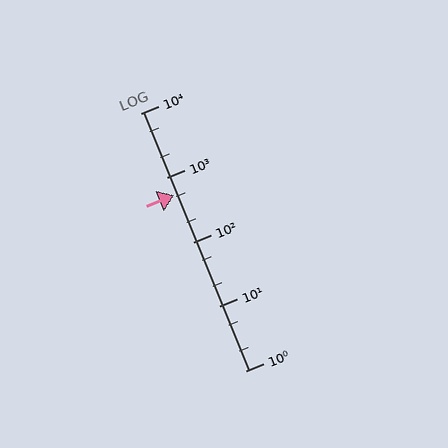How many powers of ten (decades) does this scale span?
The scale spans 4 decades, from 1 to 10000.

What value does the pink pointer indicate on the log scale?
The pointer indicates approximately 530.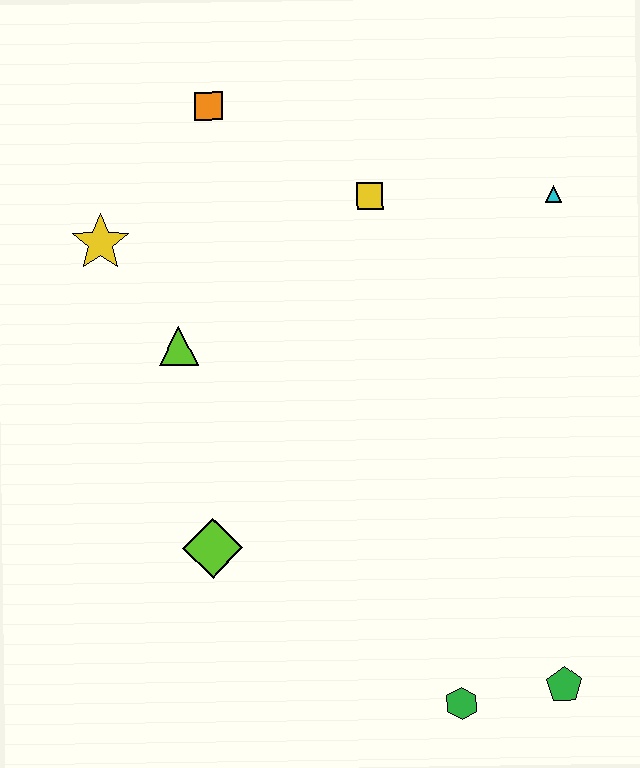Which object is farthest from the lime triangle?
The green pentagon is farthest from the lime triangle.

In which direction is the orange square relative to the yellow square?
The orange square is to the left of the yellow square.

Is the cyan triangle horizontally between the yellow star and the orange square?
No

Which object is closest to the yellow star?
The lime triangle is closest to the yellow star.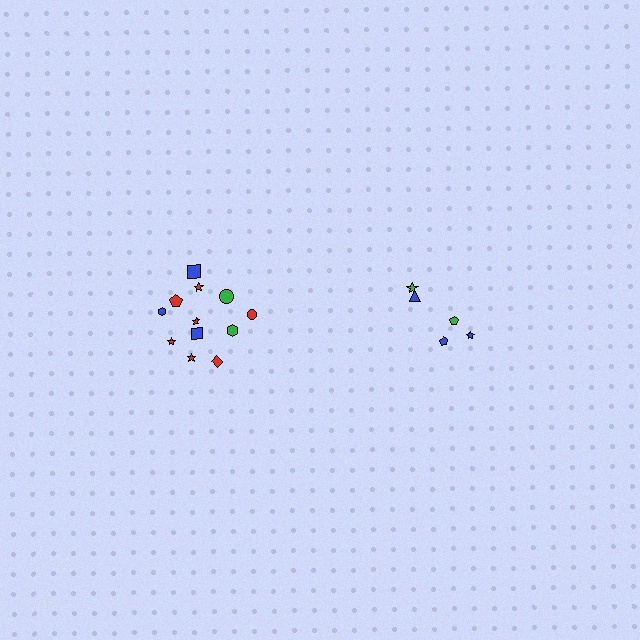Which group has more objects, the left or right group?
The left group.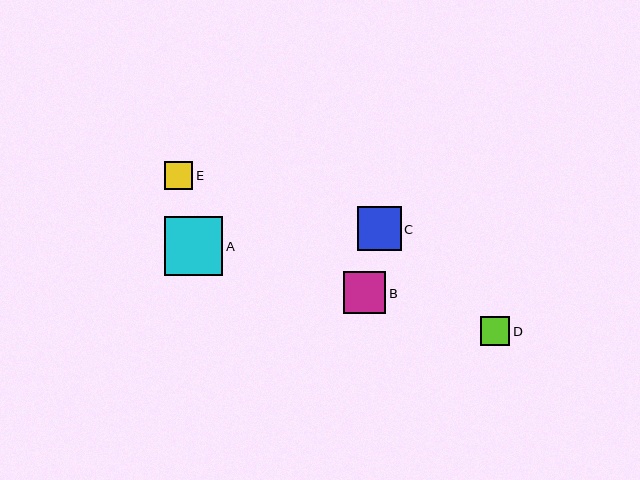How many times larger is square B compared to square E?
Square B is approximately 1.5 times the size of square E.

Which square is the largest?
Square A is the largest with a size of approximately 58 pixels.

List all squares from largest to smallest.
From largest to smallest: A, C, B, D, E.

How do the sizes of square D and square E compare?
Square D and square E are approximately the same size.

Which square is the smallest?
Square E is the smallest with a size of approximately 28 pixels.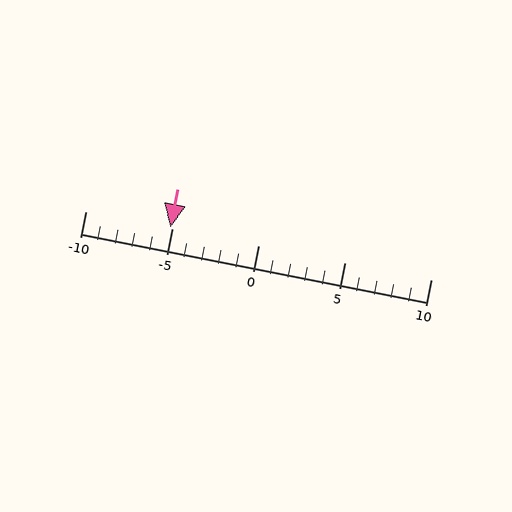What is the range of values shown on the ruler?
The ruler shows values from -10 to 10.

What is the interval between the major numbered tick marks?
The major tick marks are spaced 5 units apart.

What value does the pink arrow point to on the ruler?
The pink arrow points to approximately -5.